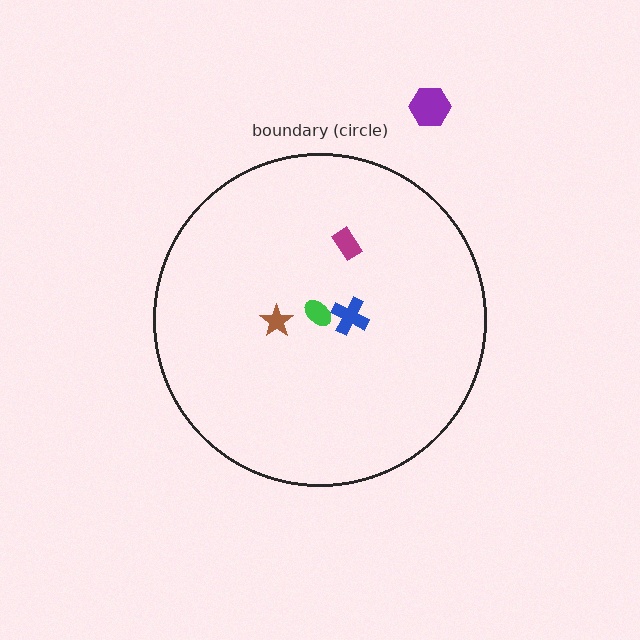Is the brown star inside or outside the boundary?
Inside.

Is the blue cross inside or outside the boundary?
Inside.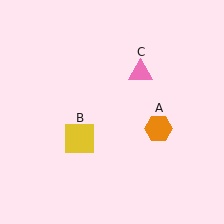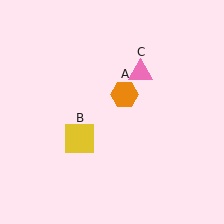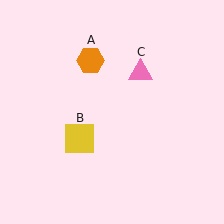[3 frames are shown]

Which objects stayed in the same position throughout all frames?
Yellow square (object B) and pink triangle (object C) remained stationary.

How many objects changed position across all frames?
1 object changed position: orange hexagon (object A).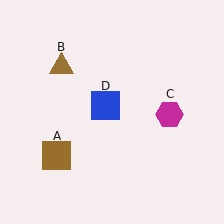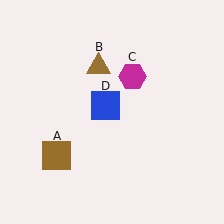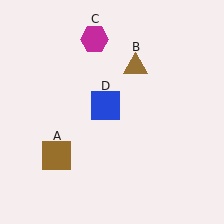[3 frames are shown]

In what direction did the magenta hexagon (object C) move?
The magenta hexagon (object C) moved up and to the left.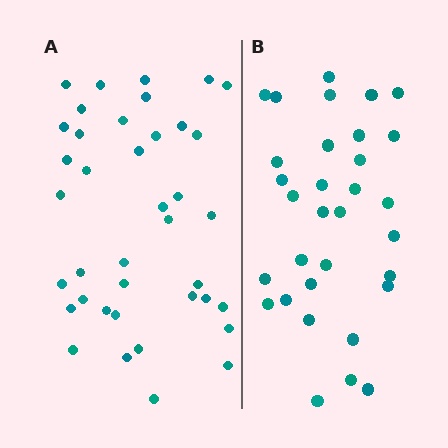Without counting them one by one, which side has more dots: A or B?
Region A (the left region) has more dots.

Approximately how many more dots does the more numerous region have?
Region A has roughly 8 or so more dots than region B.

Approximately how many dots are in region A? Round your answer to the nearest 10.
About 40 dots. (The exact count is 39, which rounds to 40.)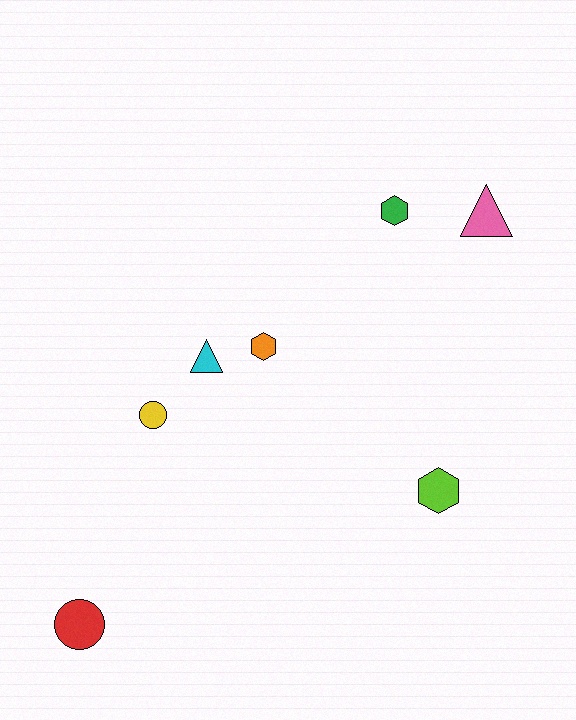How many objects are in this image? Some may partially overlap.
There are 7 objects.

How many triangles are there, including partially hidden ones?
There are 2 triangles.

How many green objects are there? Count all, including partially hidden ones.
There is 1 green object.